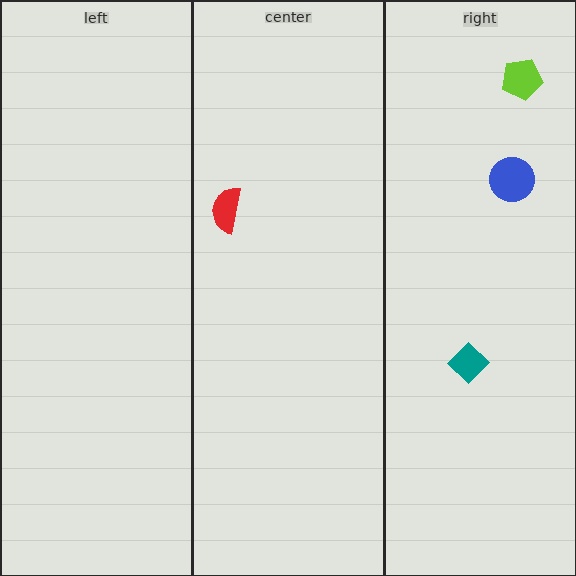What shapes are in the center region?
The red semicircle.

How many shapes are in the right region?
3.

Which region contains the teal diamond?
The right region.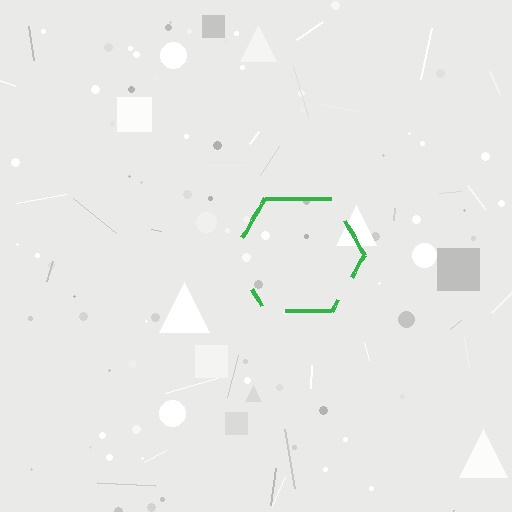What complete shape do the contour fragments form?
The contour fragments form a hexagon.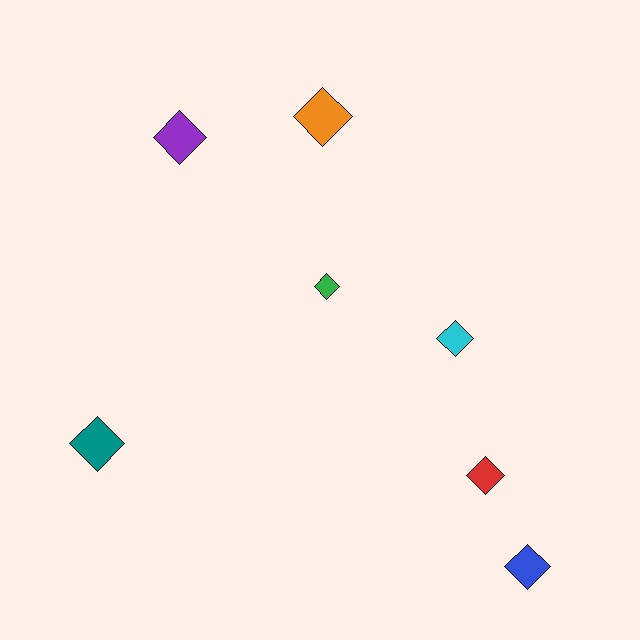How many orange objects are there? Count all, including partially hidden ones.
There is 1 orange object.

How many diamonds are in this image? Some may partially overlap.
There are 7 diamonds.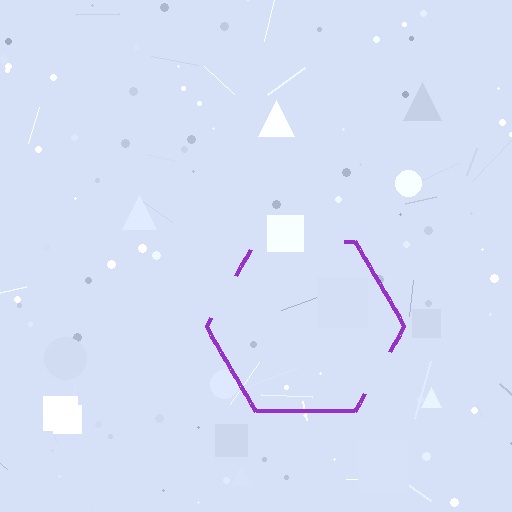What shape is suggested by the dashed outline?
The dashed outline suggests a hexagon.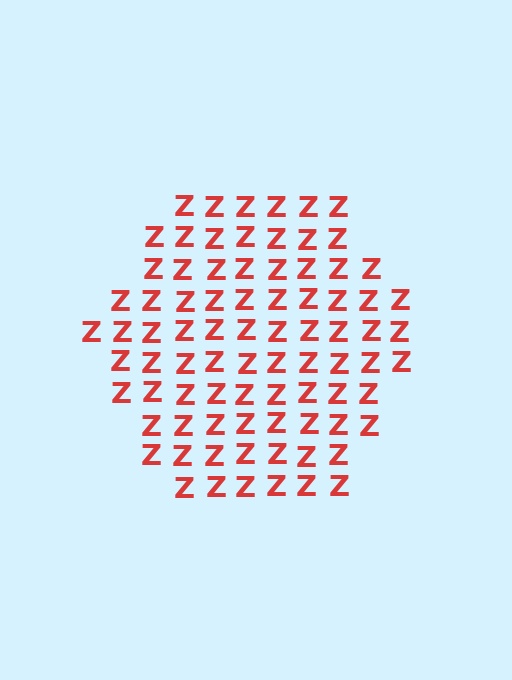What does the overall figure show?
The overall figure shows a hexagon.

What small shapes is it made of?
It is made of small letter Z's.